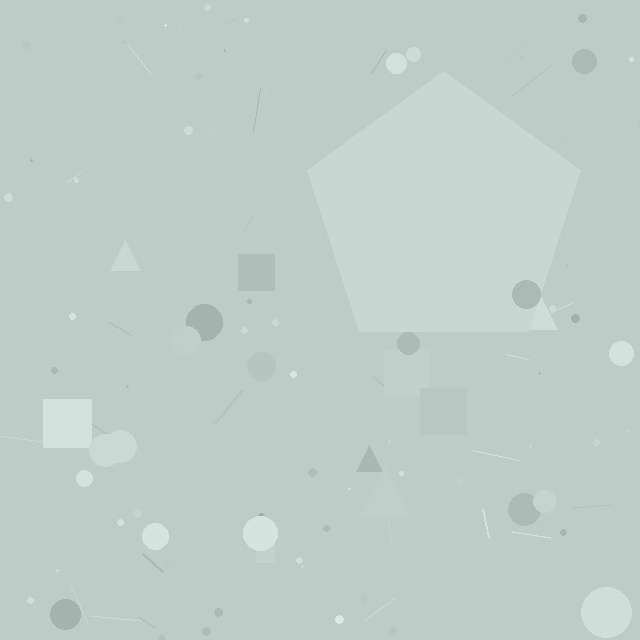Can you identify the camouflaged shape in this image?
The camouflaged shape is a pentagon.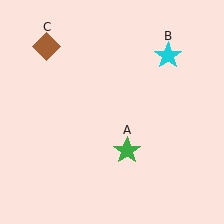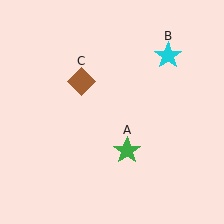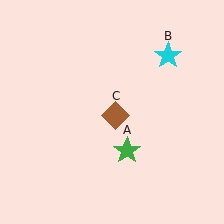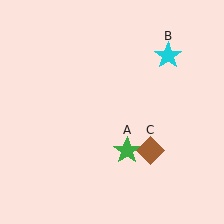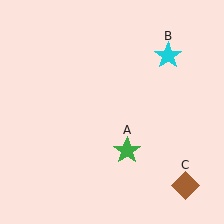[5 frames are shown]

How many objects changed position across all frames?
1 object changed position: brown diamond (object C).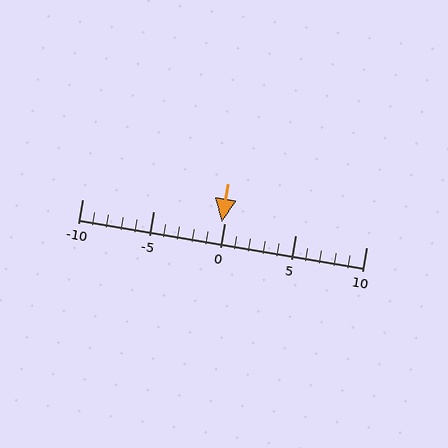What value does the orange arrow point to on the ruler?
The orange arrow points to approximately 0.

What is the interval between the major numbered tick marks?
The major tick marks are spaced 5 units apart.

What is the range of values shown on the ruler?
The ruler shows values from -10 to 10.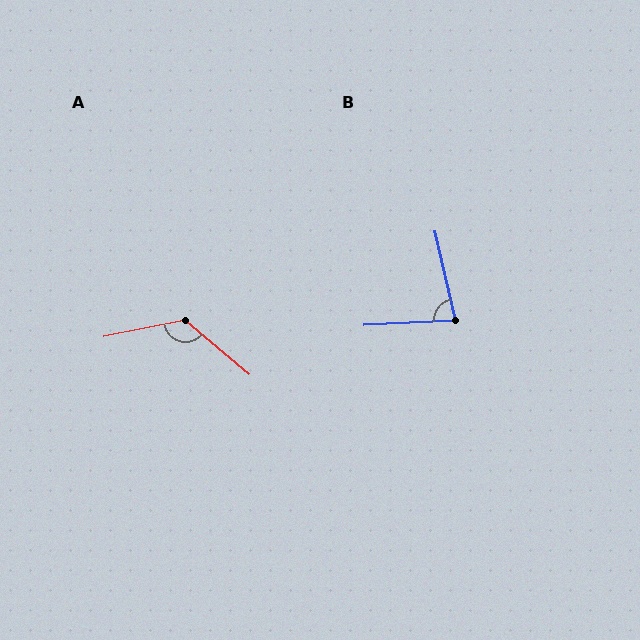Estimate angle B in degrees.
Approximately 80 degrees.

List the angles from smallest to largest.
B (80°), A (129°).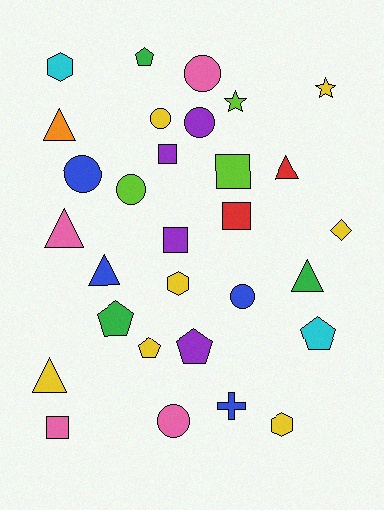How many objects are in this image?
There are 30 objects.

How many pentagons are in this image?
There are 5 pentagons.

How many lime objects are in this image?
There are 3 lime objects.